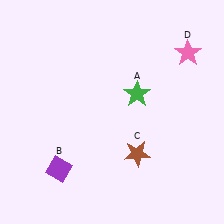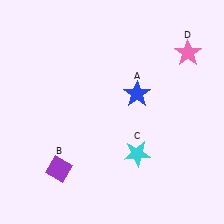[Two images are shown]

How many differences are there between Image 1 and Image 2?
There are 2 differences between the two images.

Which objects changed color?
A changed from green to blue. C changed from brown to cyan.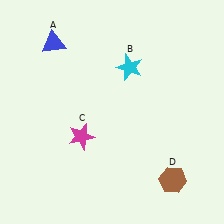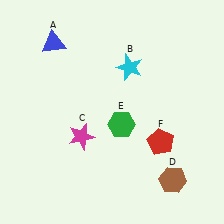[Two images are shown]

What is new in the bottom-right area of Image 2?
A red pentagon (F) was added in the bottom-right area of Image 2.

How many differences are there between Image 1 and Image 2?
There are 2 differences between the two images.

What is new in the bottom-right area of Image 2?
A green hexagon (E) was added in the bottom-right area of Image 2.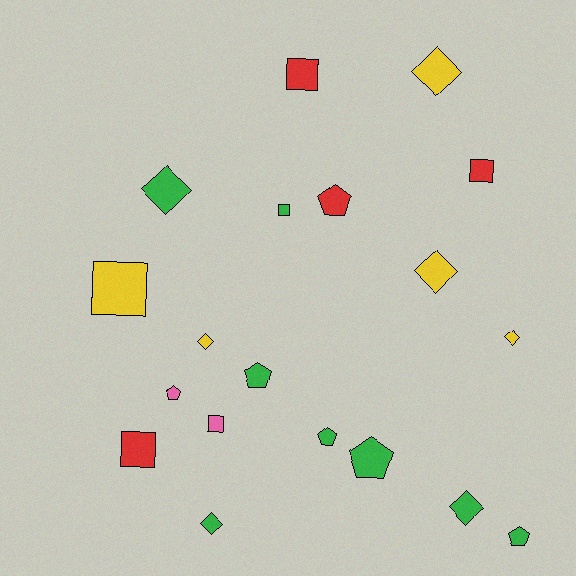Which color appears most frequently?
Green, with 8 objects.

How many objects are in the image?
There are 19 objects.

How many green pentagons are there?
There are 4 green pentagons.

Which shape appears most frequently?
Diamond, with 7 objects.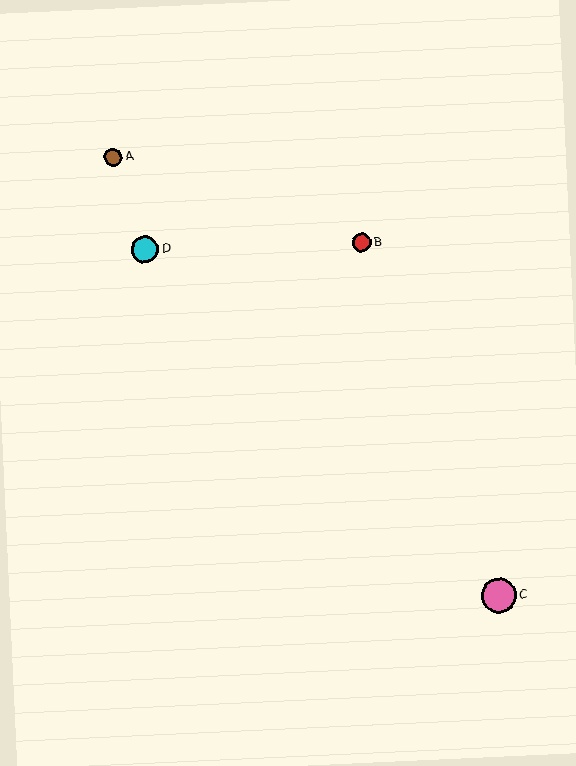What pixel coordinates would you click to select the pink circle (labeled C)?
Click at (499, 595) to select the pink circle C.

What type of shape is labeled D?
Shape D is a cyan circle.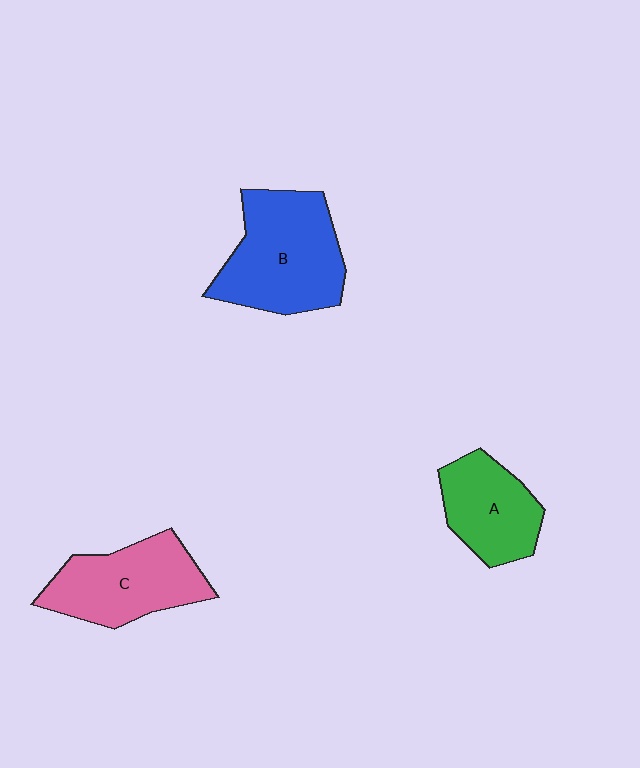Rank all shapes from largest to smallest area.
From largest to smallest: B (blue), C (pink), A (green).